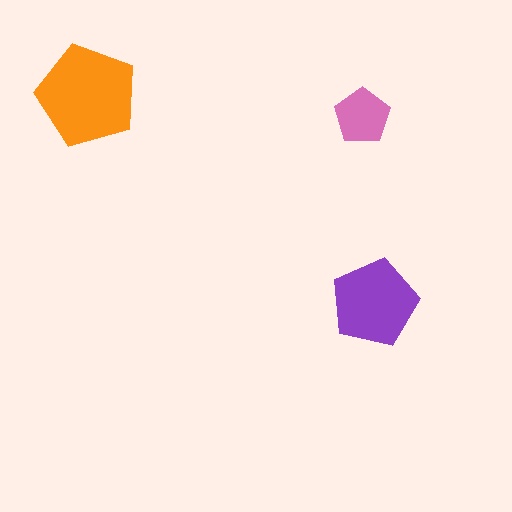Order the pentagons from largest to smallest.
the orange one, the purple one, the pink one.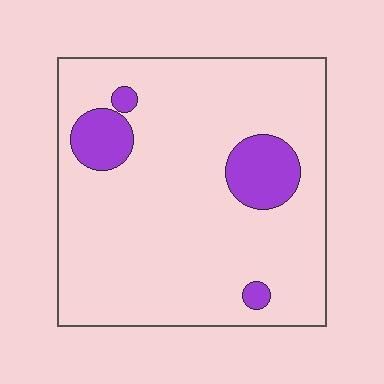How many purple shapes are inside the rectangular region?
4.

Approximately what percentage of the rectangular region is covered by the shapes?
Approximately 10%.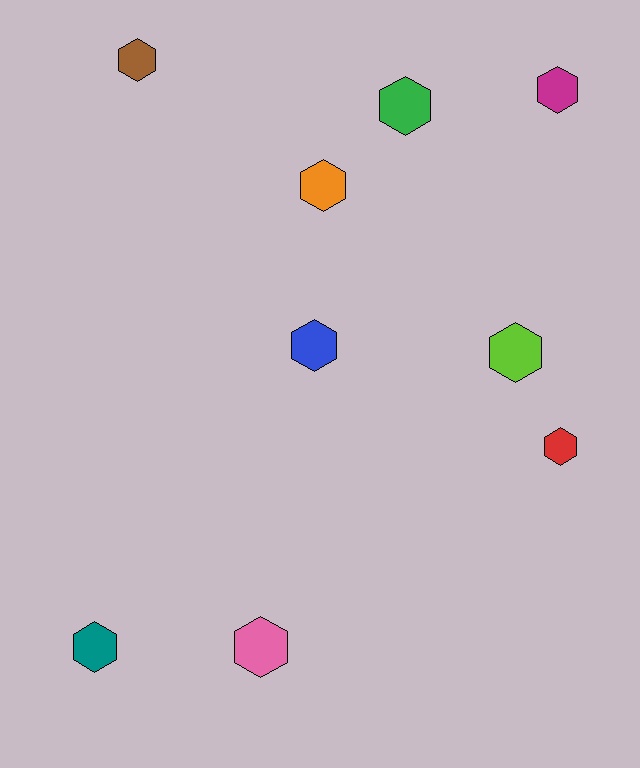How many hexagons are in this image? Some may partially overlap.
There are 9 hexagons.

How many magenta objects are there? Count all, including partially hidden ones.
There is 1 magenta object.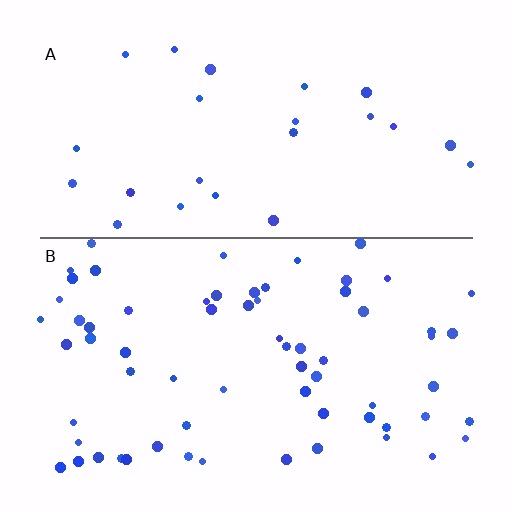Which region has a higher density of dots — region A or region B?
B (the bottom).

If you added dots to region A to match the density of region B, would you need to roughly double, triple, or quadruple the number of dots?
Approximately triple.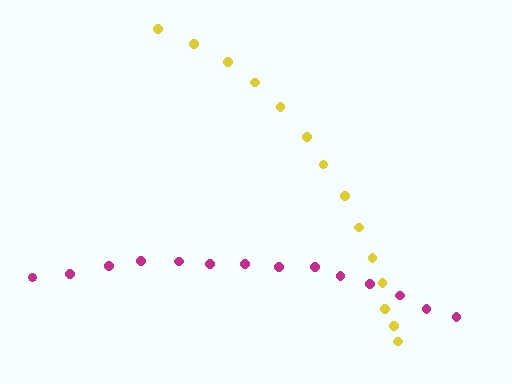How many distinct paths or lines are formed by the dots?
There are 2 distinct paths.